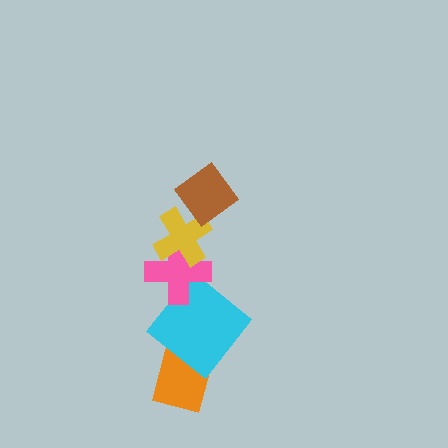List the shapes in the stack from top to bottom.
From top to bottom: the brown diamond, the yellow cross, the pink cross, the cyan diamond, the orange rectangle.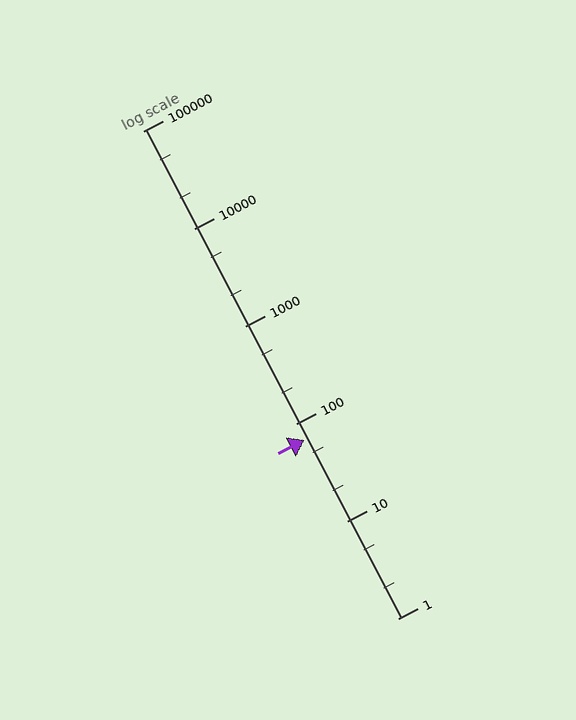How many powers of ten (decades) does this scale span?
The scale spans 5 decades, from 1 to 100000.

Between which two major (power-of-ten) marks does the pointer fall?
The pointer is between 10 and 100.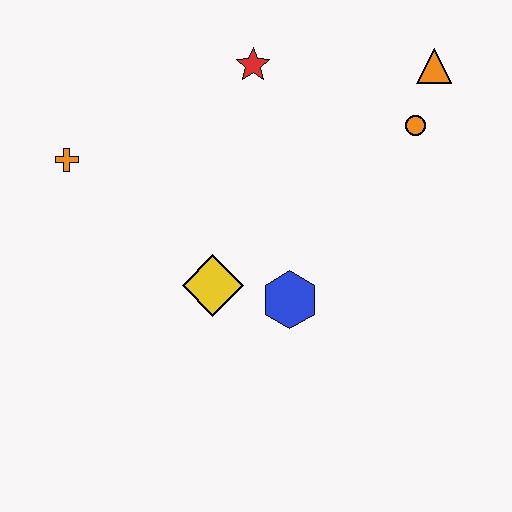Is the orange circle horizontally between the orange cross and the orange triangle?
Yes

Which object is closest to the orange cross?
The yellow diamond is closest to the orange cross.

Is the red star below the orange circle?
No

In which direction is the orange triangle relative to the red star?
The orange triangle is to the right of the red star.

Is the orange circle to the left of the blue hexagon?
No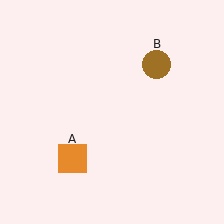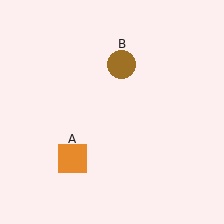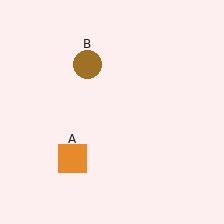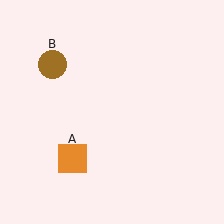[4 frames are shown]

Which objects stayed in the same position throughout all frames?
Orange square (object A) remained stationary.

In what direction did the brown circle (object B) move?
The brown circle (object B) moved left.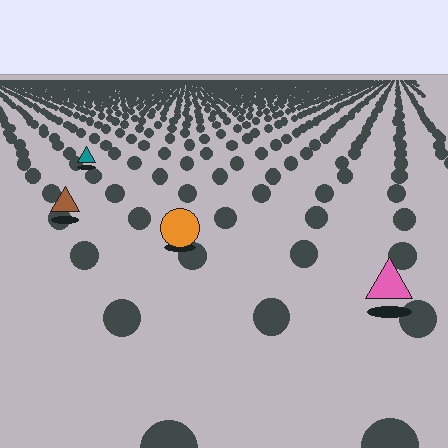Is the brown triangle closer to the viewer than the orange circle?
No. The orange circle is closer — you can tell from the texture gradient: the ground texture is coarser near it.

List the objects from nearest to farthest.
From nearest to farthest: the pink triangle, the orange circle, the brown triangle, the teal triangle.